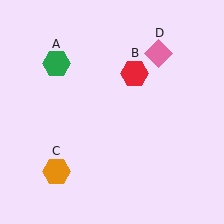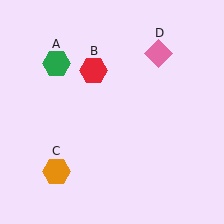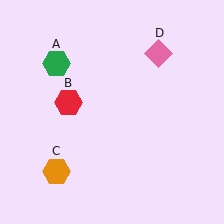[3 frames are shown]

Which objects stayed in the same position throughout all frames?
Green hexagon (object A) and orange hexagon (object C) and pink diamond (object D) remained stationary.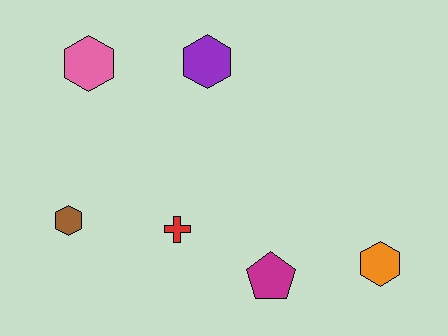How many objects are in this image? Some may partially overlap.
There are 6 objects.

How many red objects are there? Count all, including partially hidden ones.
There is 1 red object.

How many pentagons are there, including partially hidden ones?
There is 1 pentagon.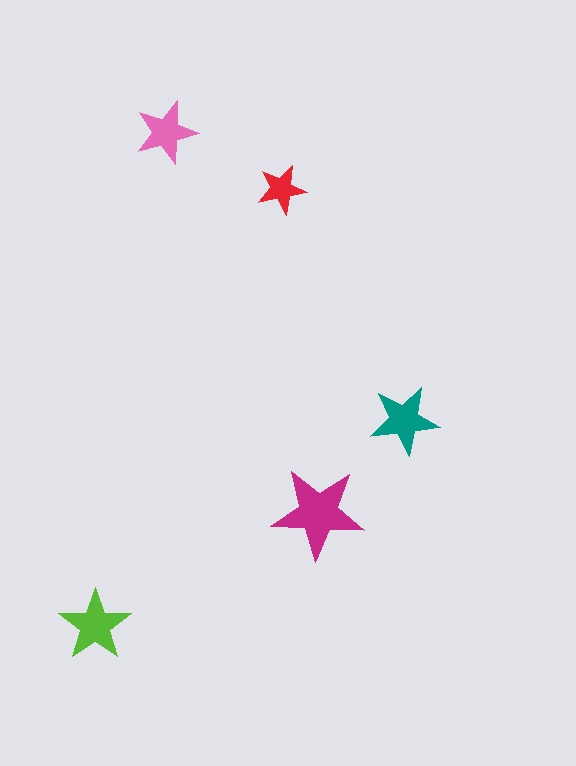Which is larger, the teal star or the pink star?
The teal one.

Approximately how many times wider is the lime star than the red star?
About 1.5 times wider.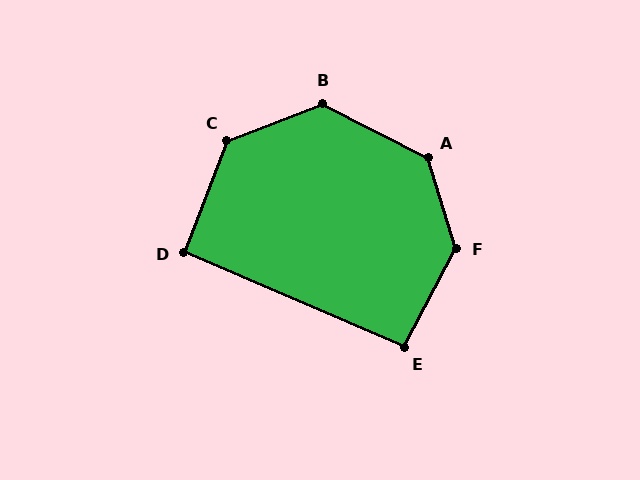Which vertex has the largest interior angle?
F, at approximately 136 degrees.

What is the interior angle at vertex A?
Approximately 134 degrees (obtuse).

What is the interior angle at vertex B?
Approximately 132 degrees (obtuse).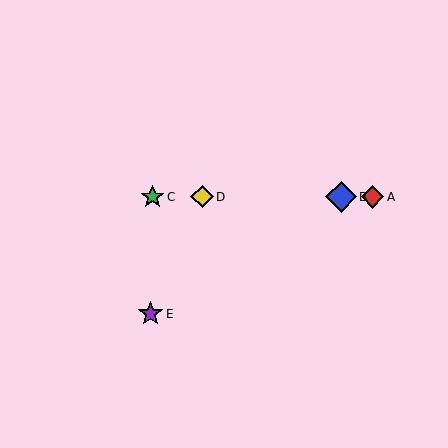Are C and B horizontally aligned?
Yes, both are at y≈197.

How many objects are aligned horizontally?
4 objects (A, B, C, D) are aligned horizontally.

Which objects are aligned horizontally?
Objects A, B, C, D are aligned horizontally.